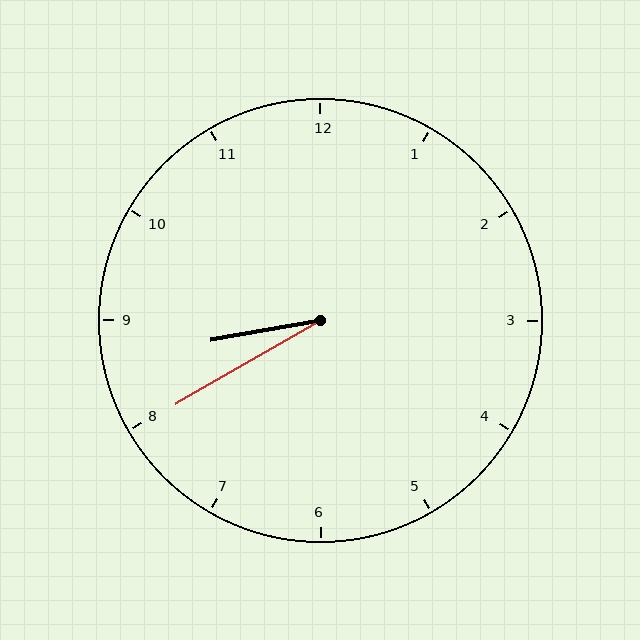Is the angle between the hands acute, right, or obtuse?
It is acute.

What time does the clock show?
8:40.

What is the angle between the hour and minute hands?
Approximately 20 degrees.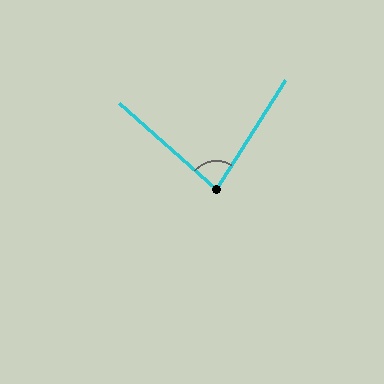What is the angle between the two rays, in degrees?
Approximately 81 degrees.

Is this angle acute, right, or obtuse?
It is acute.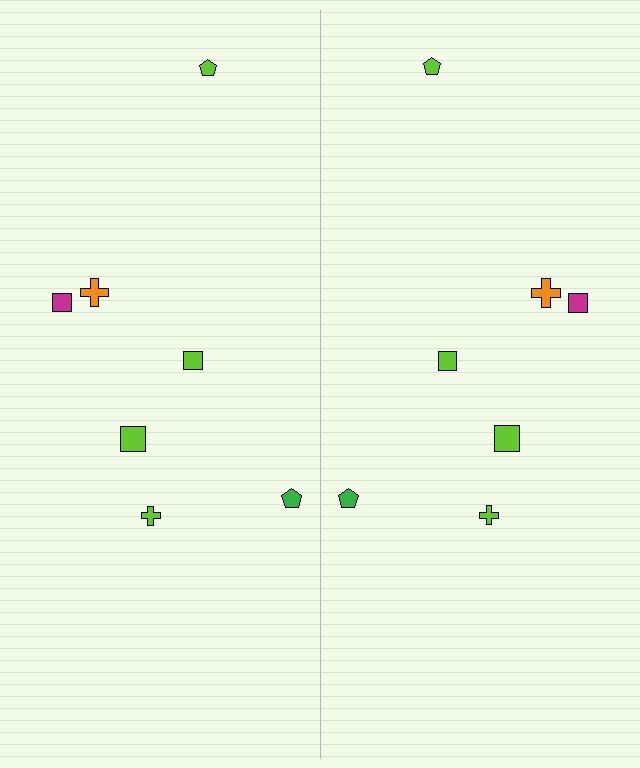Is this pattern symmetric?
Yes, this pattern has bilateral (reflection) symmetry.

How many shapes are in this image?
There are 14 shapes in this image.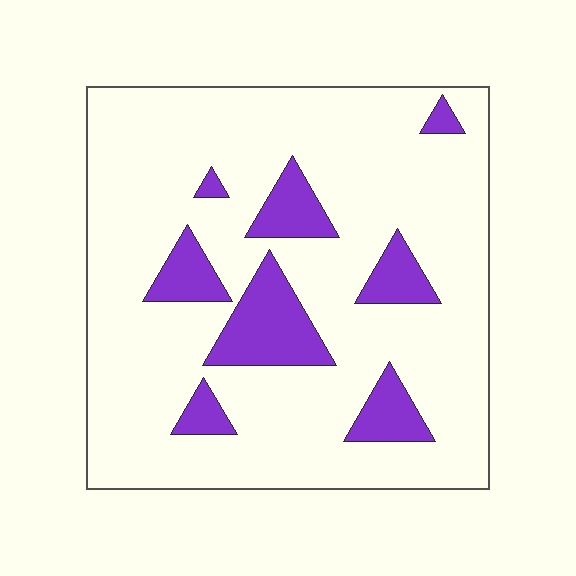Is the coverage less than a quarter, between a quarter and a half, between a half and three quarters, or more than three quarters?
Less than a quarter.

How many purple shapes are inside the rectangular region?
8.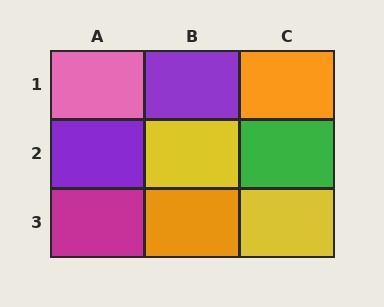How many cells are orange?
2 cells are orange.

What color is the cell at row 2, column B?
Yellow.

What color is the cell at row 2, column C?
Green.